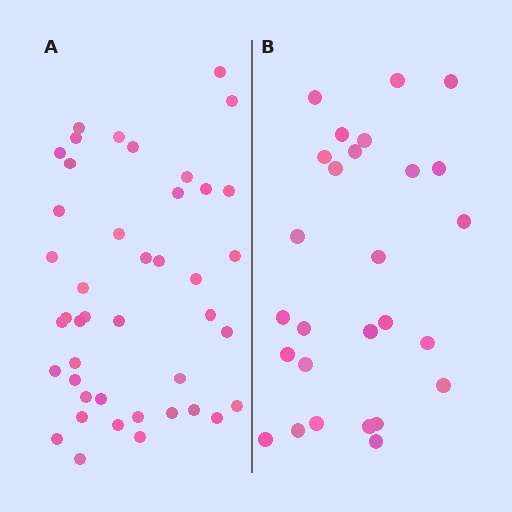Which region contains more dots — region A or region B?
Region A (the left region) has more dots.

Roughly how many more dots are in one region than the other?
Region A has approximately 15 more dots than region B.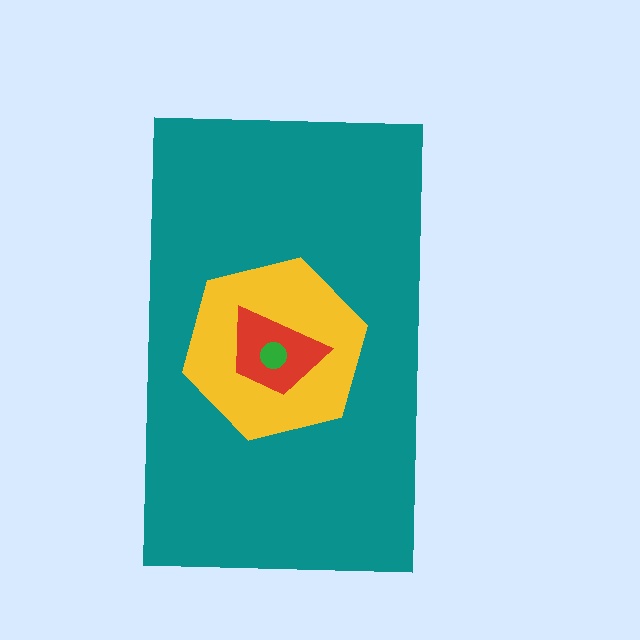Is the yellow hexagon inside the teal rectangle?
Yes.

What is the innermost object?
The green circle.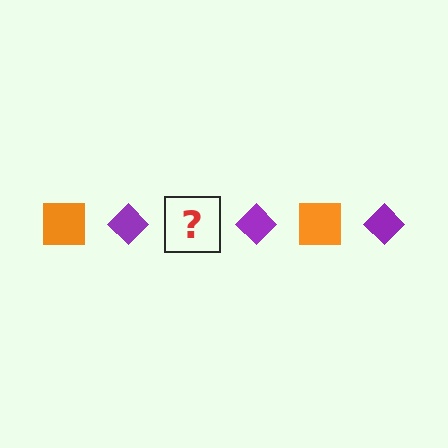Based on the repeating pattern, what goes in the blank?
The blank should be an orange square.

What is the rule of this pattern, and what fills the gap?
The rule is that the pattern alternates between orange square and purple diamond. The gap should be filled with an orange square.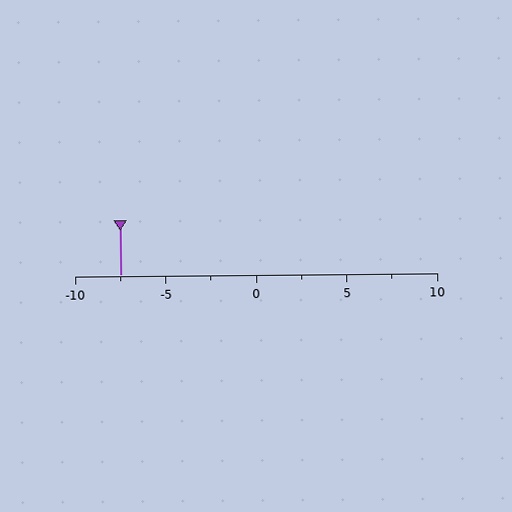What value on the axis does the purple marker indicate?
The marker indicates approximately -7.5.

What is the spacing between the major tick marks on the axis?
The major ticks are spaced 5 apart.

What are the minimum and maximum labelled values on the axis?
The axis runs from -10 to 10.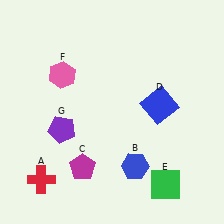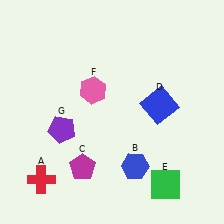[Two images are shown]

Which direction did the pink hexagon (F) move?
The pink hexagon (F) moved right.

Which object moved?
The pink hexagon (F) moved right.